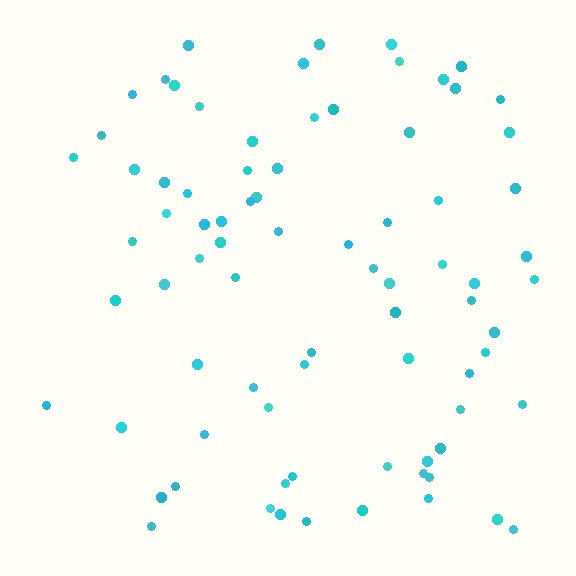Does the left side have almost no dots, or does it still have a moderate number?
Still a moderate number, just noticeably fewer than the right.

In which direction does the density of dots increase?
From left to right, with the right side densest.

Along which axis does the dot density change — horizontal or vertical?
Horizontal.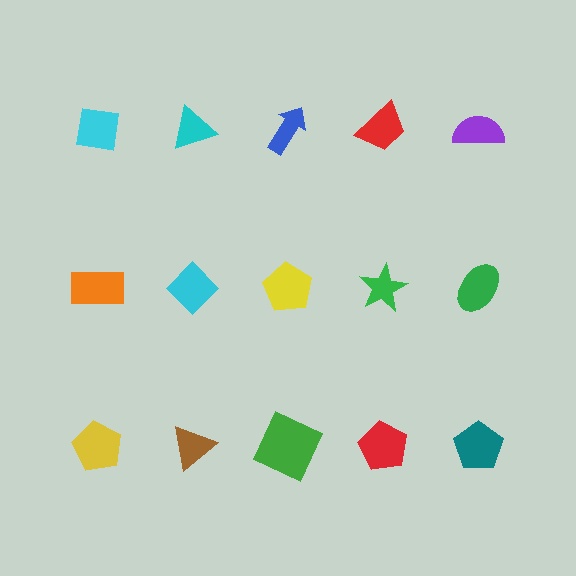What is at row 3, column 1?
A yellow pentagon.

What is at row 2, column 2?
A cyan diamond.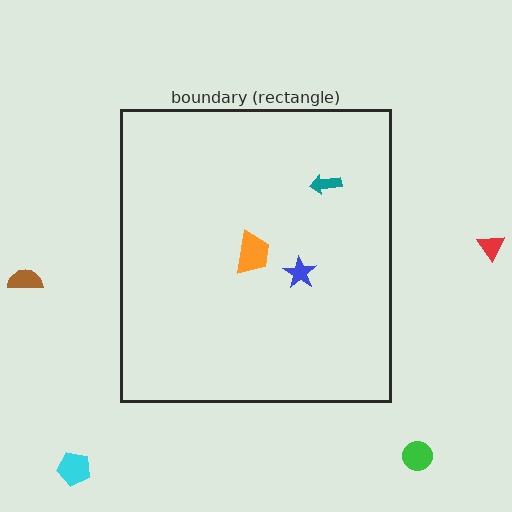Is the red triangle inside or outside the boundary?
Outside.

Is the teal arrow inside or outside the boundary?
Inside.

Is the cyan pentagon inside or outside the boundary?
Outside.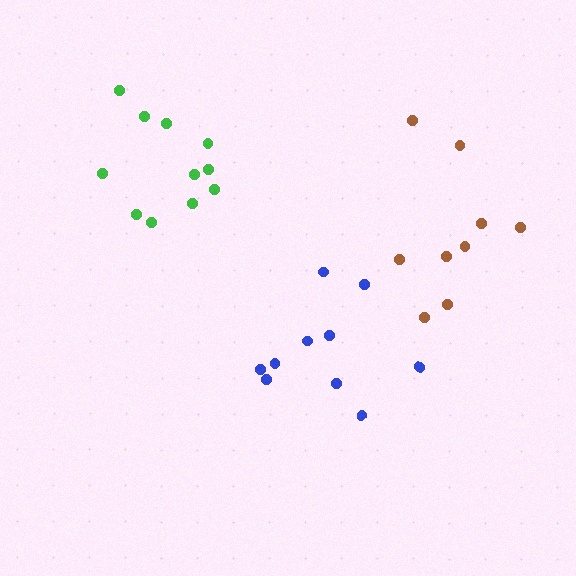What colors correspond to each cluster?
The clusters are colored: blue, green, brown.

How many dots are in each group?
Group 1: 10 dots, Group 2: 11 dots, Group 3: 9 dots (30 total).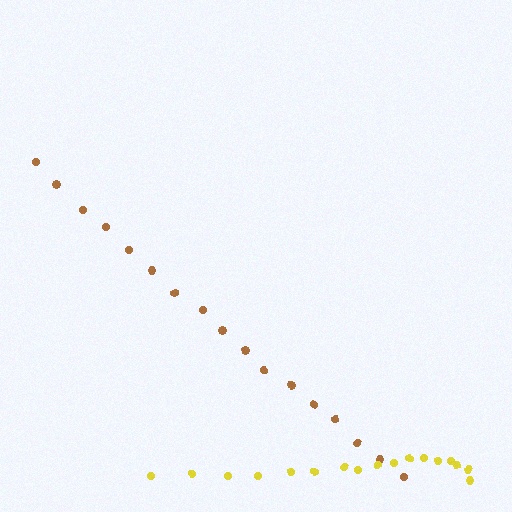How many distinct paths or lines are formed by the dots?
There are 2 distinct paths.